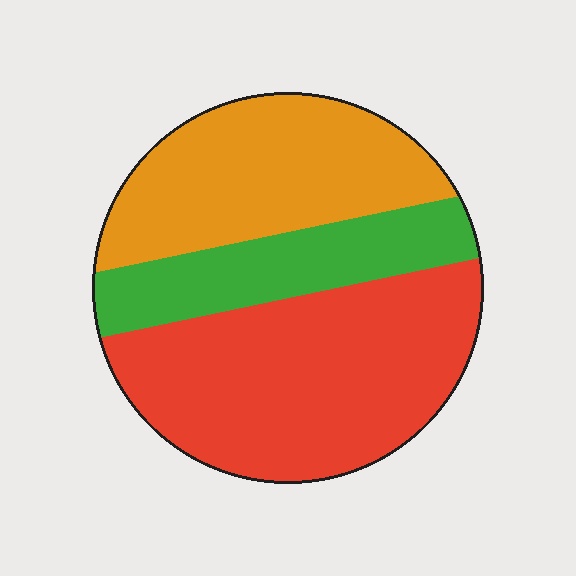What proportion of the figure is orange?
Orange takes up between a sixth and a third of the figure.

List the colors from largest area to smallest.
From largest to smallest: red, orange, green.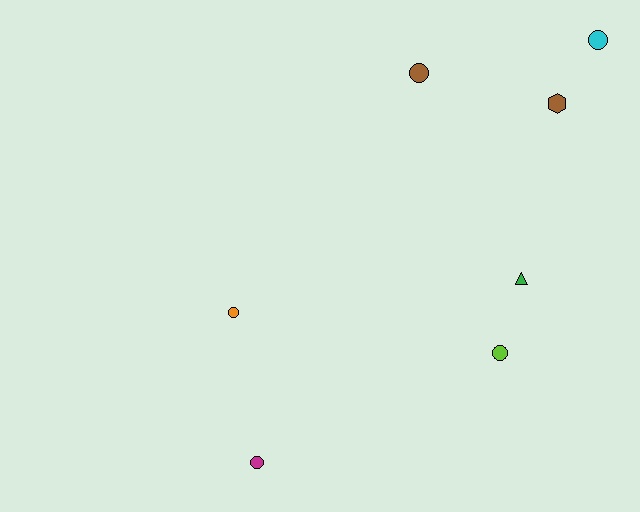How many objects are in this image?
There are 7 objects.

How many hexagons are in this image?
There is 1 hexagon.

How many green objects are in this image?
There is 1 green object.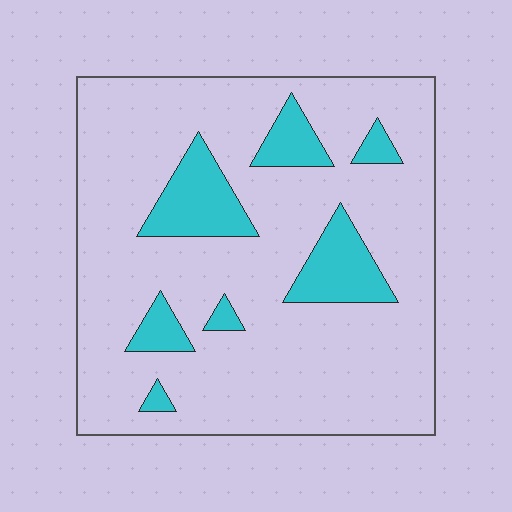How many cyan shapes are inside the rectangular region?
7.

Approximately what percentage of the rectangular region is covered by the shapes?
Approximately 15%.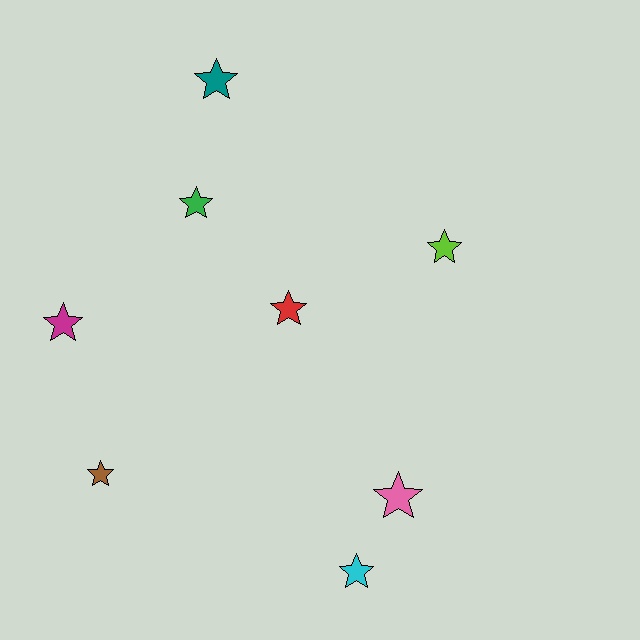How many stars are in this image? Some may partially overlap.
There are 8 stars.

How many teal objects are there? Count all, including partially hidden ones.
There is 1 teal object.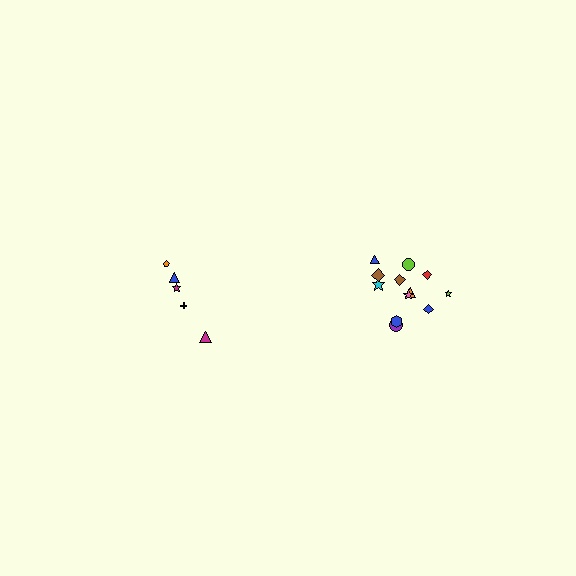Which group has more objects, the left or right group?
The right group.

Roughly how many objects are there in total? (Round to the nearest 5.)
Roughly 15 objects in total.